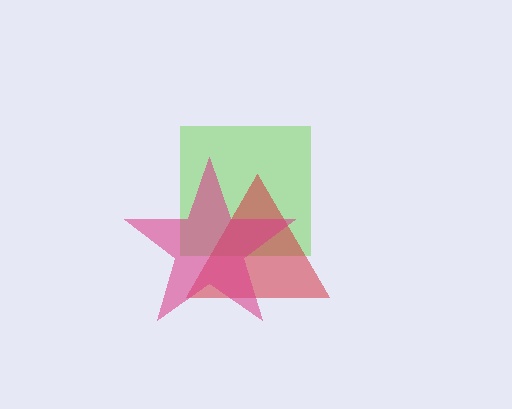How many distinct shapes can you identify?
There are 3 distinct shapes: a lime square, a red triangle, a magenta star.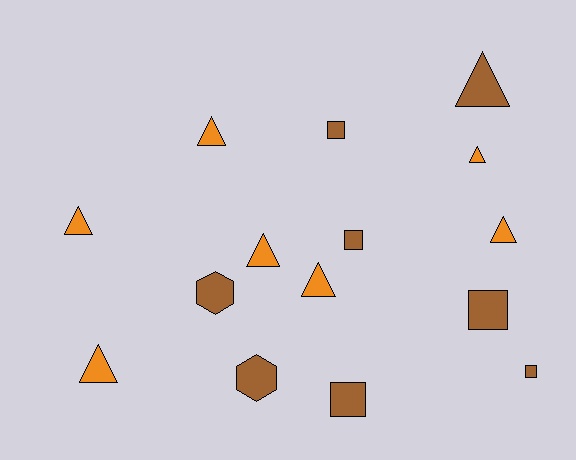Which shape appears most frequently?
Triangle, with 8 objects.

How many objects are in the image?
There are 15 objects.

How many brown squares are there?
There are 5 brown squares.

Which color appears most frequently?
Brown, with 8 objects.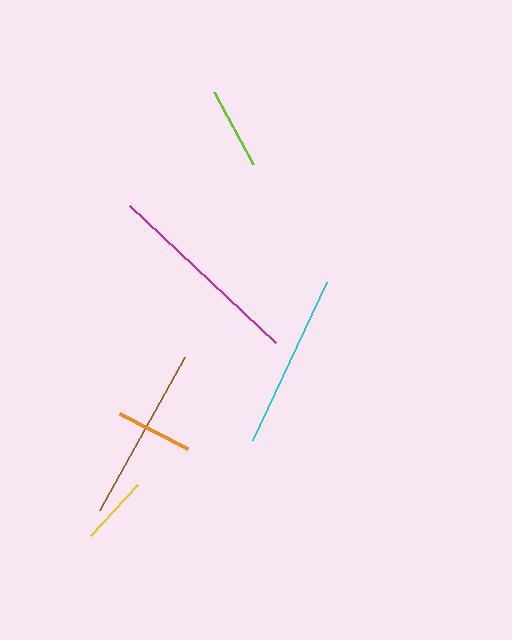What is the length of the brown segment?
The brown segment is approximately 176 pixels long.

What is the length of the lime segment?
The lime segment is approximately 82 pixels long.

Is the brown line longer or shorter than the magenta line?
The magenta line is longer than the brown line.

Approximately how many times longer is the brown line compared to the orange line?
The brown line is approximately 2.3 times the length of the orange line.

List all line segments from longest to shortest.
From longest to shortest: magenta, brown, cyan, lime, orange, yellow.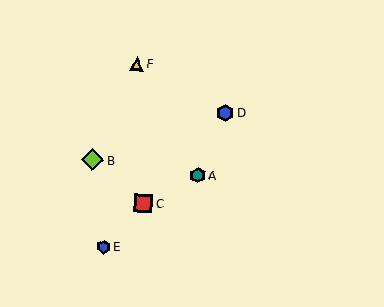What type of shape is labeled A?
Shape A is a teal hexagon.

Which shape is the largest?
The lime diamond (labeled B) is the largest.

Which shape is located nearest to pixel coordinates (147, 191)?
The red square (labeled C) at (143, 204) is nearest to that location.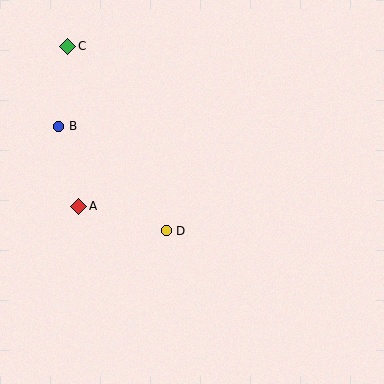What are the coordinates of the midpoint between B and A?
The midpoint between B and A is at (69, 166).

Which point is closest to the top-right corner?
Point D is closest to the top-right corner.